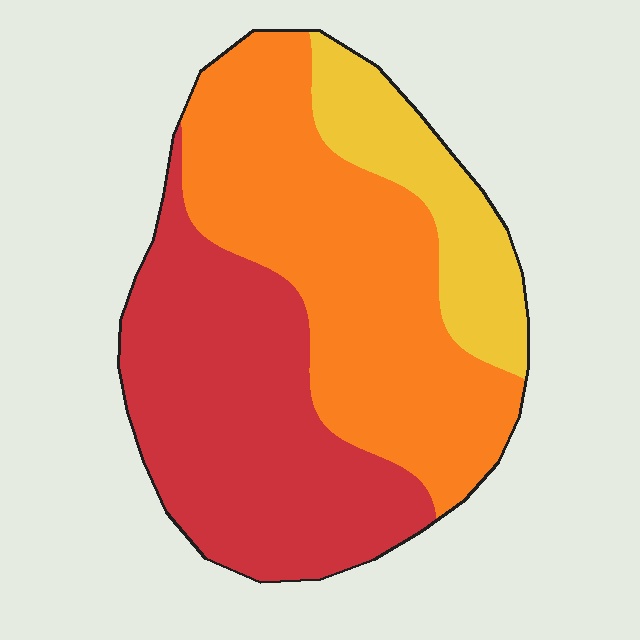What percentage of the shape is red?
Red takes up about two fifths (2/5) of the shape.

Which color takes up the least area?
Yellow, at roughly 15%.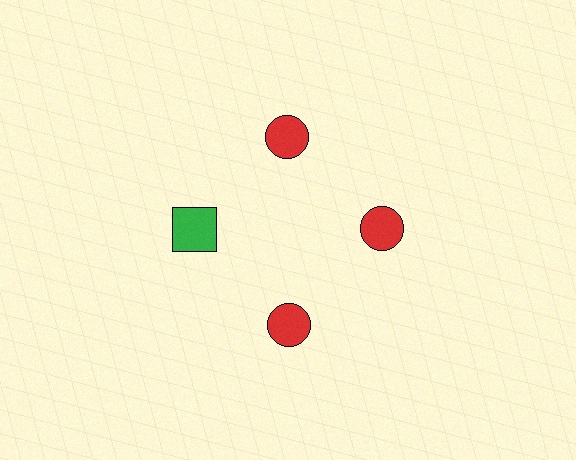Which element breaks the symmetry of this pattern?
The green square at roughly the 9 o'clock position breaks the symmetry. All other shapes are red circles.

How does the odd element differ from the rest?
It differs in both color (green instead of red) and shape (square instead of circle).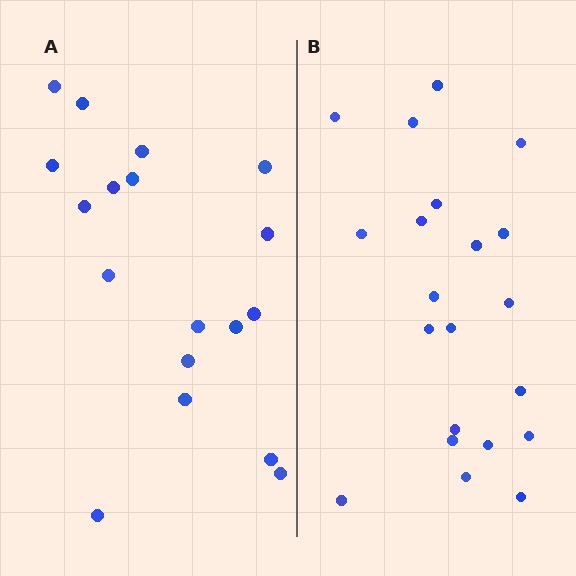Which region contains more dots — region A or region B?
Region B (the right region) has more dots.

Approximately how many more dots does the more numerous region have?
Region B has just a few more — roughly 2 or 3 more dots than region A.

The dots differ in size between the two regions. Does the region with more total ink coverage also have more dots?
No. Region A has more total ink coverage because its dots are larger, but region B actually contains more individual dots. Total area can be misleading — the number of items is what matters here.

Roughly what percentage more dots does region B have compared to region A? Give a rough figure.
About 15% more.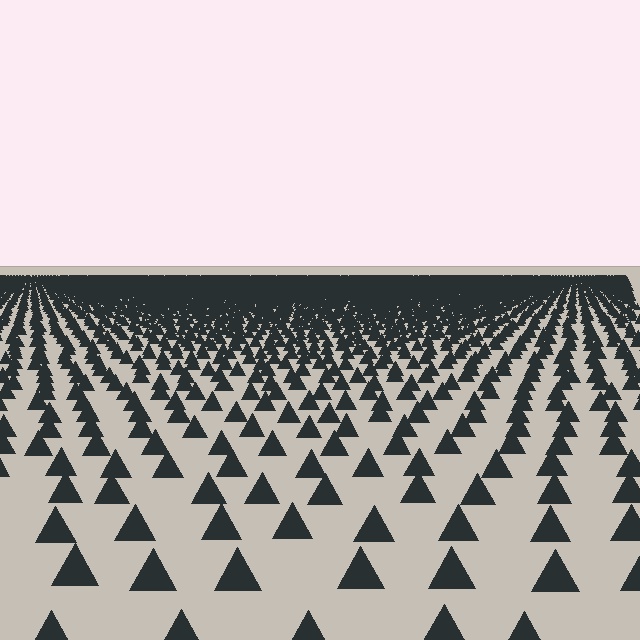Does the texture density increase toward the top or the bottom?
Density increases toward the top.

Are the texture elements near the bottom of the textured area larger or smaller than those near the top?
Larger. Near the bottom, elements are closer to the viewer and appear at a bigger on-screen size.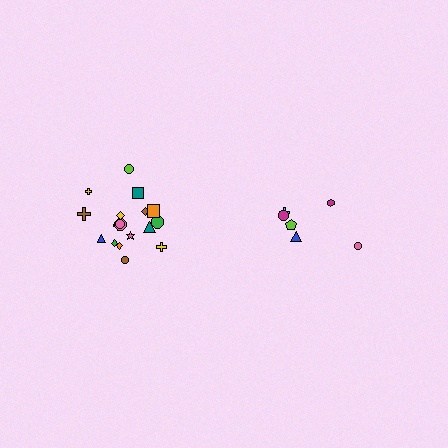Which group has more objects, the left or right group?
The left group.